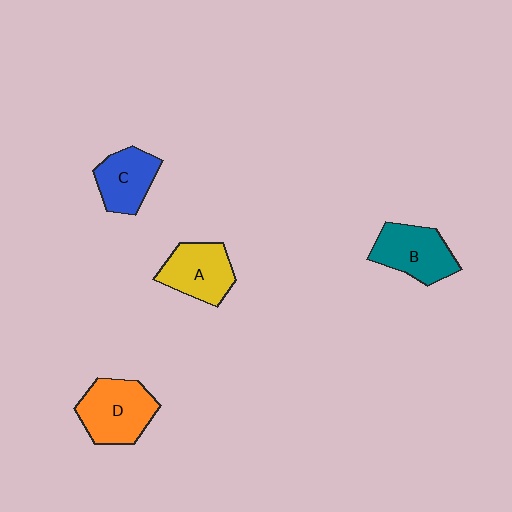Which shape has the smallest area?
Shape C (blue).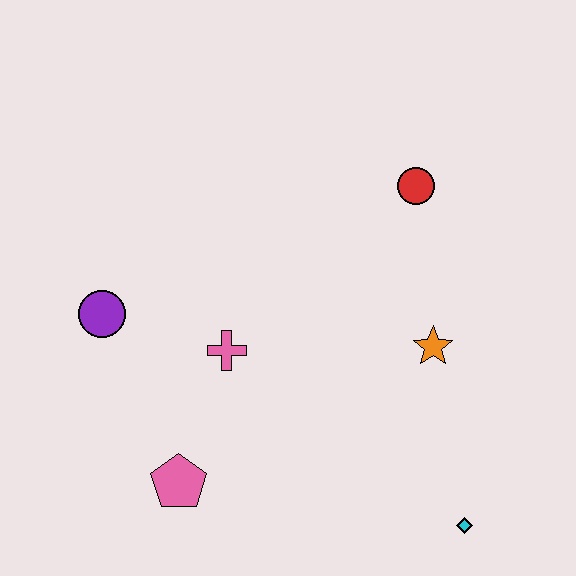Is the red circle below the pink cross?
No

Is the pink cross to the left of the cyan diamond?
Yes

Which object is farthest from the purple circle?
The cyan diamond is farthest from the purple circle.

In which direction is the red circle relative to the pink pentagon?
The red circle is above the pink pentagon.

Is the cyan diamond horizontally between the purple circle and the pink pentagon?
No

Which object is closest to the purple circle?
The pink cross is closest to the purple circle.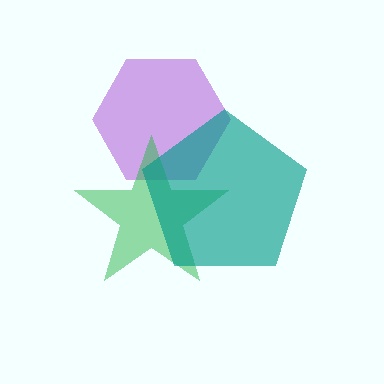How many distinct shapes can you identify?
There are 3 distinct shapes: a purple hexagon, a green star, a teal pentagon.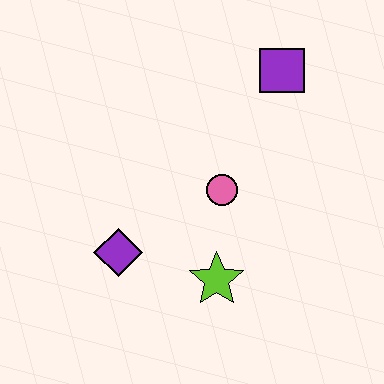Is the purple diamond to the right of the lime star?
No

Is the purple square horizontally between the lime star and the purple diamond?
No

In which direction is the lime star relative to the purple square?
The lime star is below the purple square.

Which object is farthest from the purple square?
The purple diamond is farthest from the purple square.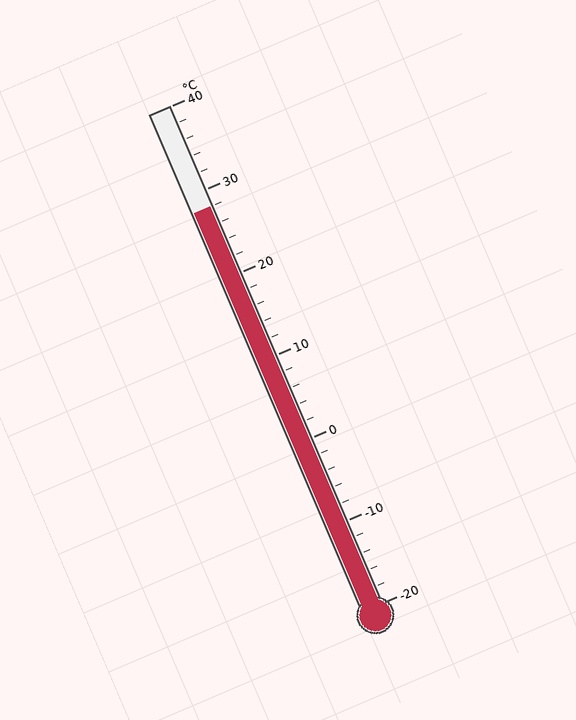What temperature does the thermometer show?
The thermometer shows approximately 28°C.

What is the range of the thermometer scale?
The thermometer scale ranges from -20°C to 40°C.